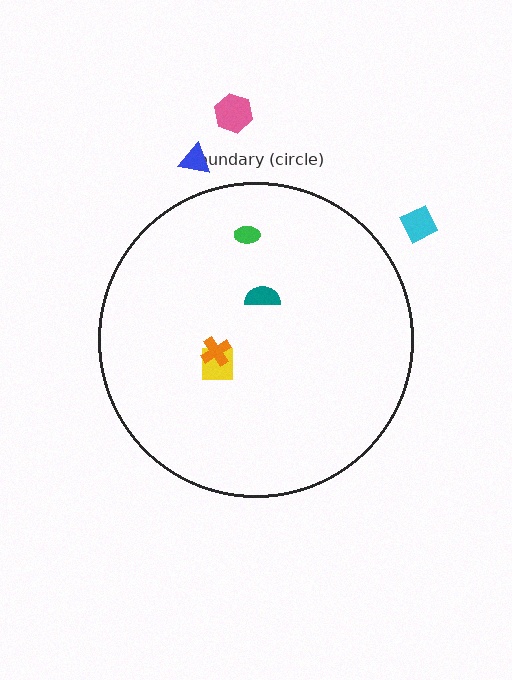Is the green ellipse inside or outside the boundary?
Inside.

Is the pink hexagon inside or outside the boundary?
Outside.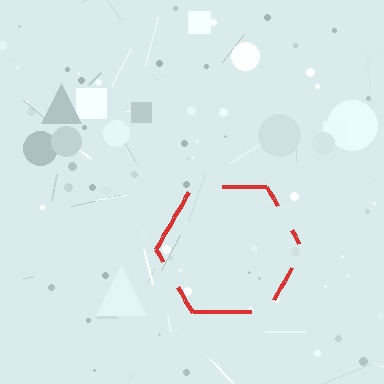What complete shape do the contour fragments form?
The contour fragments form a hexagon.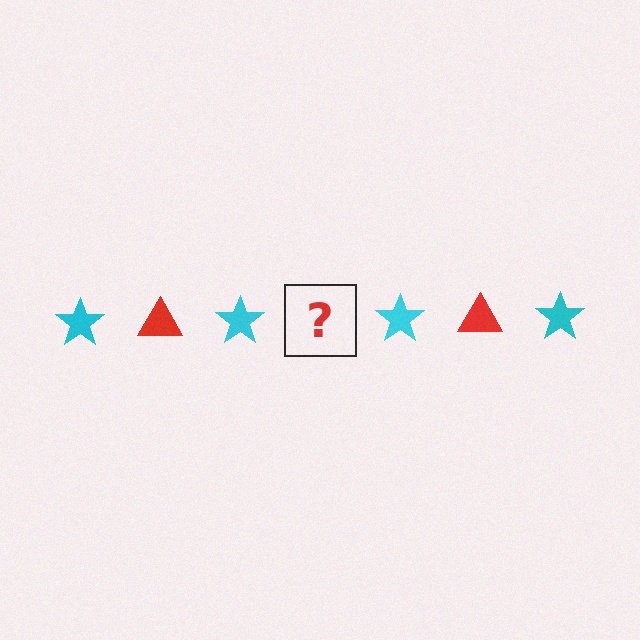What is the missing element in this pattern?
The missing element is a red triangle.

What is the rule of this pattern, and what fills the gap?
The rule is that the pattern alternates between cyan star and red triangle. The gap should be filled with a red triangle.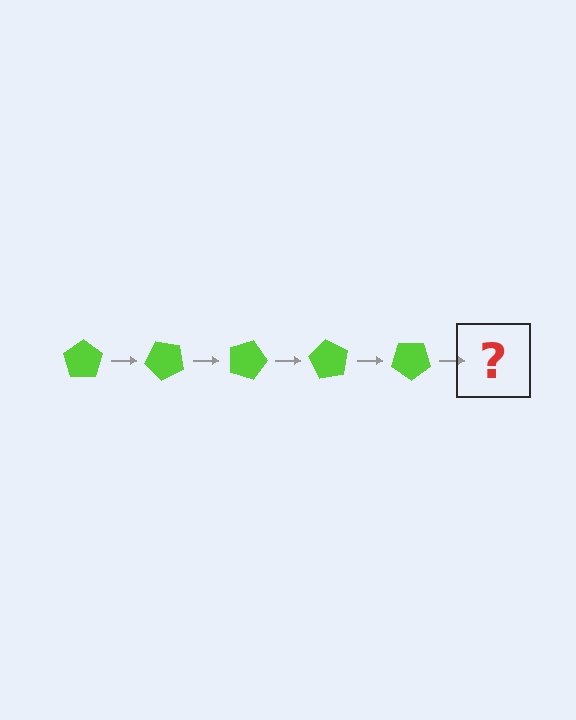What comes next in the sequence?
The next element should be a lime pentagon rotated 225 degrees.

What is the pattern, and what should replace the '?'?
The pattern is that the pentagon rotates 45 degrees each step. The '?' should be a lime pentagon rotated 225 degrees.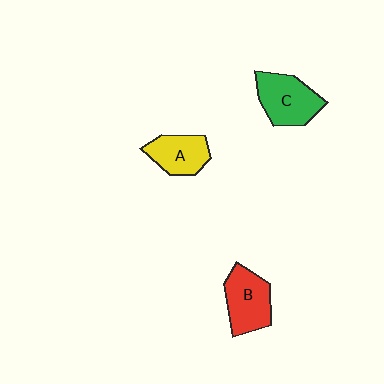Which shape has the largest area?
Shape C (green).